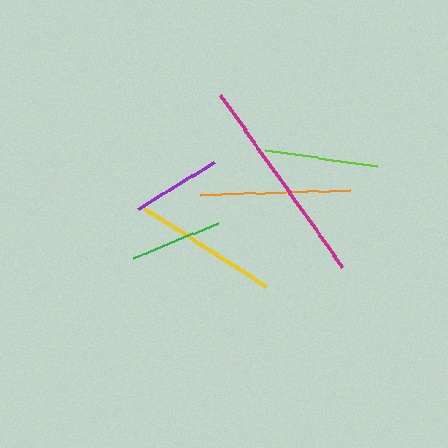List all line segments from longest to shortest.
From longest to shortest: magenta, orange, yellow, lime, green, purple.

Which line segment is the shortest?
The purple line is the shortest at approximately 89 pixels.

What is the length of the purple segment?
The purple segment is approximately 89 pixels long.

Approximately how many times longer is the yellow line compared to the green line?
The yellow line is approximately 1.6 times the length of the green line.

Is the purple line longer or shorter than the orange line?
The orange line is longer than the purple line.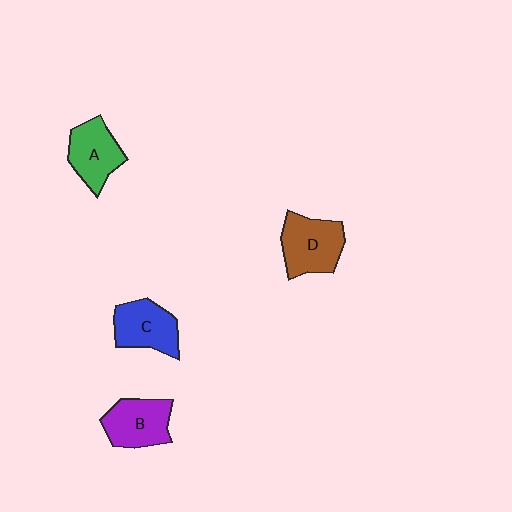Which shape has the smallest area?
Shape A (green).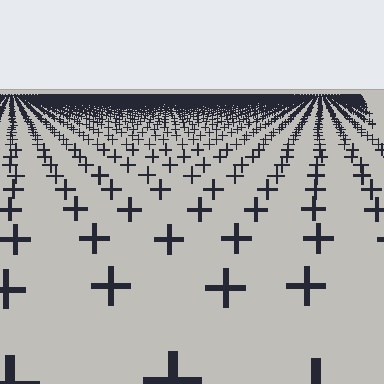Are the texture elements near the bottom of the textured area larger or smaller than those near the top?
Larger. Near the bottom, elements are closer to the viewer and appear at a bigger on-screen size.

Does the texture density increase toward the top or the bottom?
Density increases toward the top.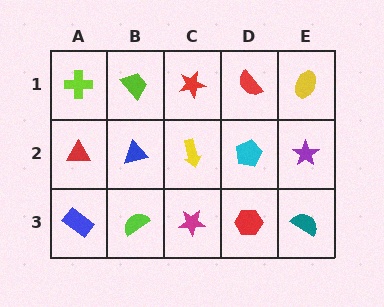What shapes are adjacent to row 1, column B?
A blue triangle (row 2, column B), a lime cross (row 1, column A), a red star (row 1, column C).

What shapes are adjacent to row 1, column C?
A yellow arrow (row 2, column C), a lime trapezoid (row 1, column B), a red semicircle (row 1, column D).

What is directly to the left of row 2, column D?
A yellow arrow.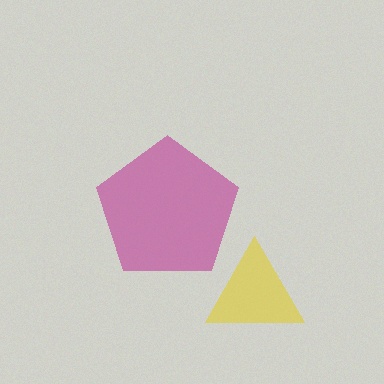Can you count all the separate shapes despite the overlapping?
Yes, there are 2 separate shapes.